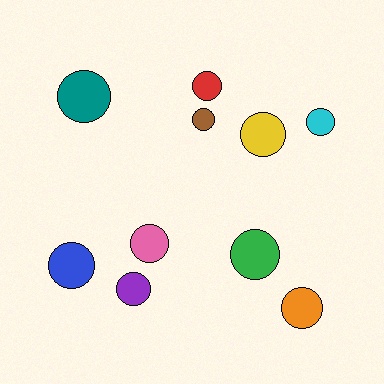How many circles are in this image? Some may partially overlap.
There are 10 circles.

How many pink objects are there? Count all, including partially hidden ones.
There is 1 pink object.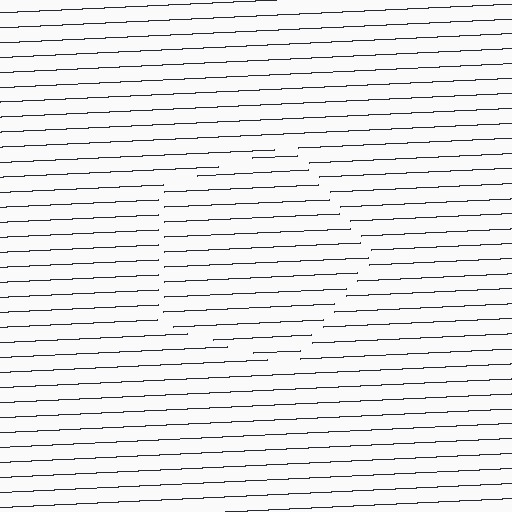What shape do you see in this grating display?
An illusory pentagon. The interior of the shape contains the same grating, shifted by half a period — the contour is defined by the phase discontinuity where line-ends from the inner and outer gratings abut.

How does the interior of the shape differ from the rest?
The interior of the shape contains the same grating, shifted by half a period — the contour is defined by the phase discontinuity where line-ends from the inner and outer gratings abut.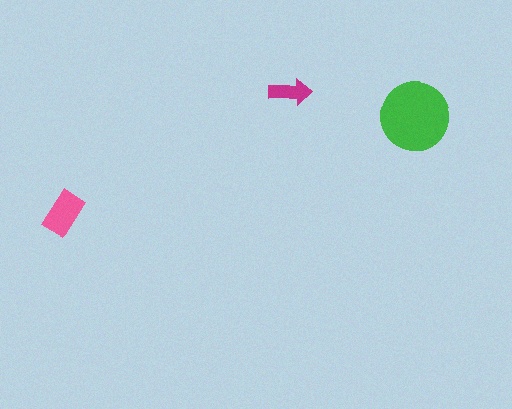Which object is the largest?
The green circle.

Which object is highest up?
The magenta arrow is topmost.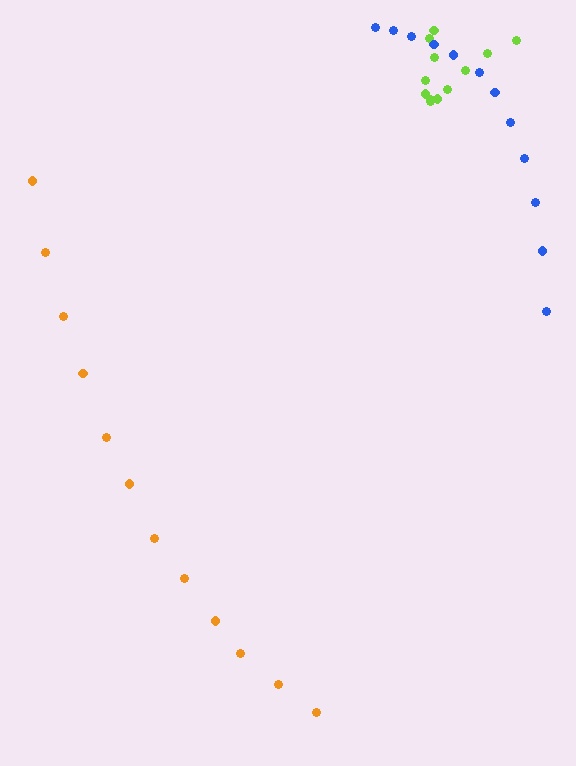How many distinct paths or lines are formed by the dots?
There are 3 distinct paths.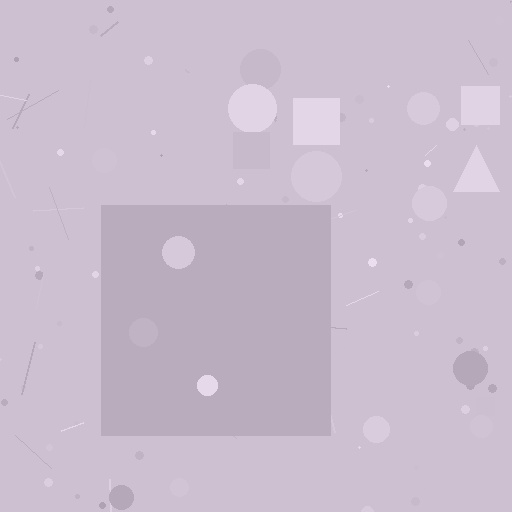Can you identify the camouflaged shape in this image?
The camouflaged shape is a square.